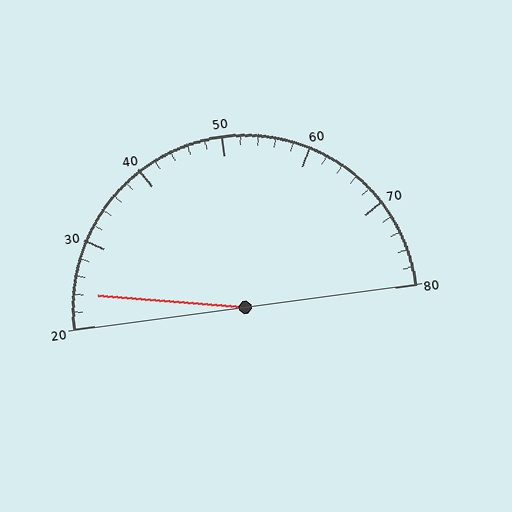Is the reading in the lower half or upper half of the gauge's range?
The reading is in the lower half of the range (20 to 80).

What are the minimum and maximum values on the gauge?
The gauge ranges from 20 to 80.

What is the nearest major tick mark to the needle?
The nearest major tick mark is 20.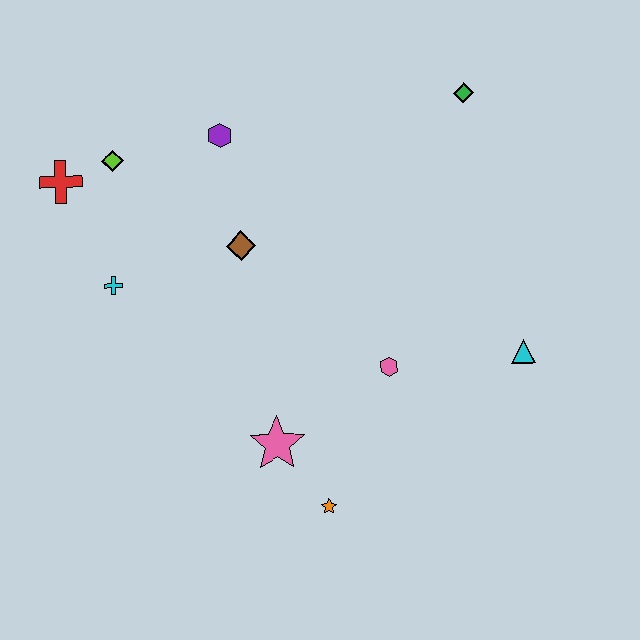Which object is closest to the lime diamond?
The red cross is closest to the lime diamond.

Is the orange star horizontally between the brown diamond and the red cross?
No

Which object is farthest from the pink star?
The green diamond is farthest from the pink star.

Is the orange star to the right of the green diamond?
No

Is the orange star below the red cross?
Yes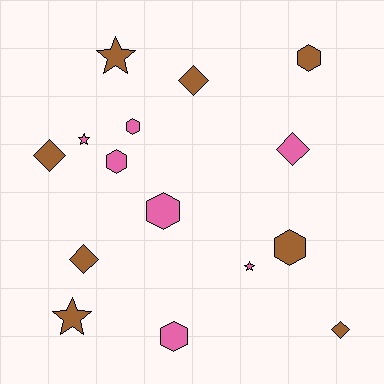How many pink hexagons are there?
There are 4 pink hexagons.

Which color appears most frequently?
Brown, with 8 objects.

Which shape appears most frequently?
Hexagon, with 6 objects.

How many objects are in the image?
There are 15 objects.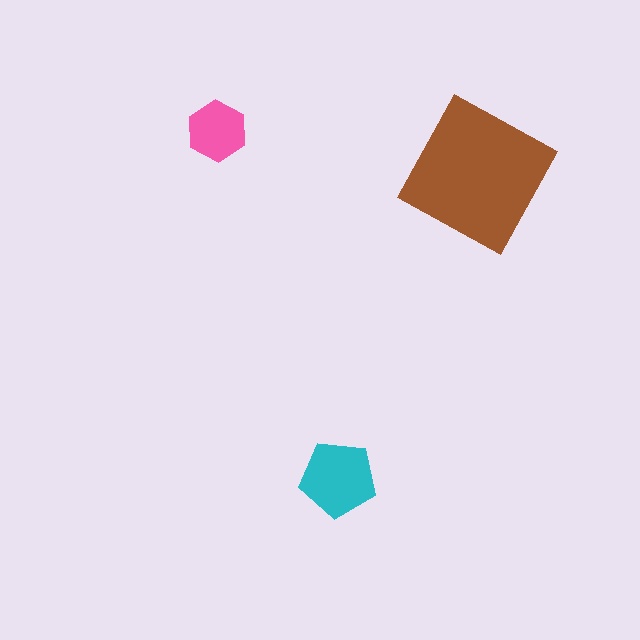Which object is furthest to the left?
The pink hexagon is leftmost.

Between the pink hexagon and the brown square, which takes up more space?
The brown square.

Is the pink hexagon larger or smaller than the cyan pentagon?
Smaller.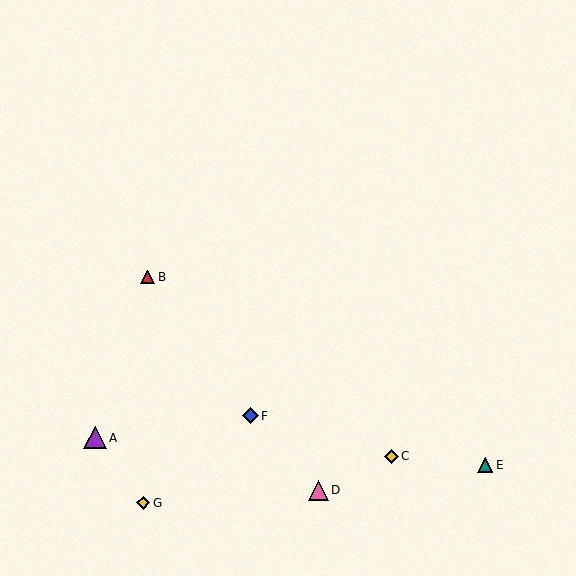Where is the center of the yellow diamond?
The center of the yellow diamond is at (391, 456).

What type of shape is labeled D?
Shape D is a pink triangle.